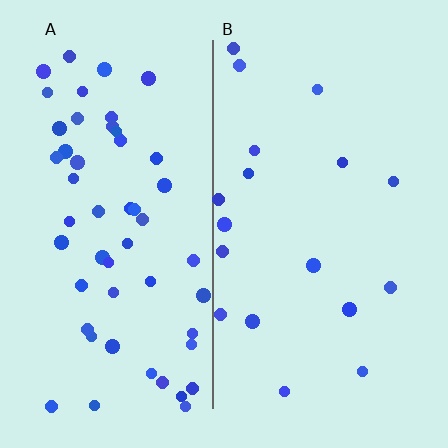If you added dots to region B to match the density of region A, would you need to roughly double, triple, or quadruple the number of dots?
Approximately triple.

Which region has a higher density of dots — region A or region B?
A (the left).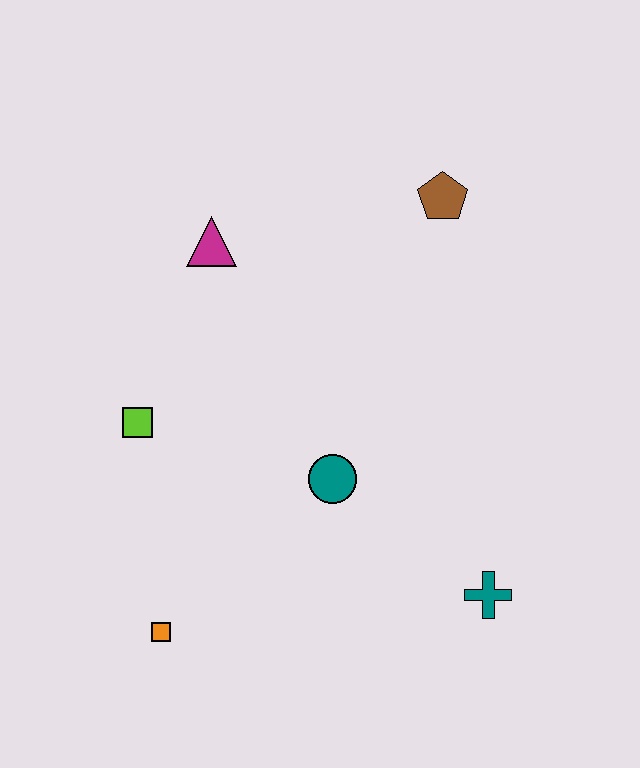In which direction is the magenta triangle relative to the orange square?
The magenta triangle is above the orange square.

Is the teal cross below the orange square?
No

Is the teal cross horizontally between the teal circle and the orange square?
No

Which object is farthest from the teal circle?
The brown pentagon is farthest from the teal circle.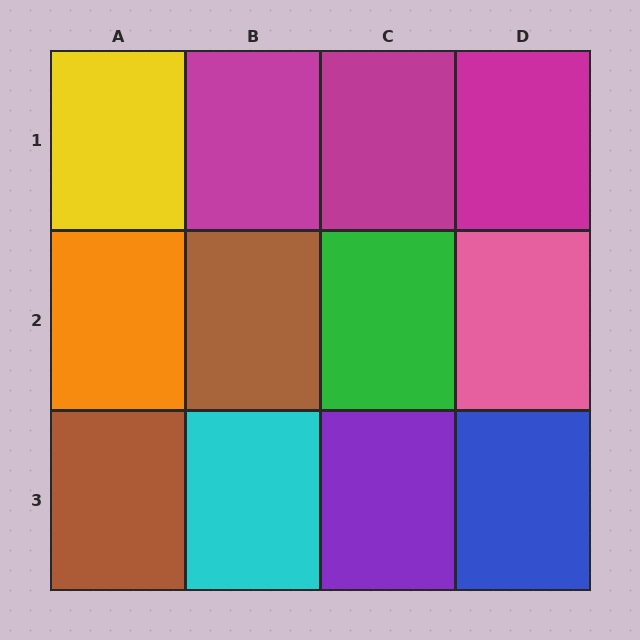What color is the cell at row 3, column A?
Brown.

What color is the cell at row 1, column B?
Magenta.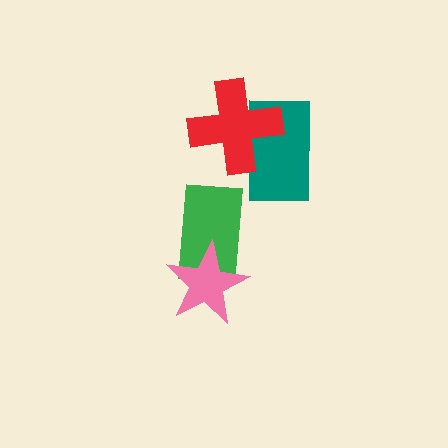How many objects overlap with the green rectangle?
1 object overlaps with the green rectangle.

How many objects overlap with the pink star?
1 object overlaps with the pink star.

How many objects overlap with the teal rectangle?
1 object overlaps with the teal rectangle.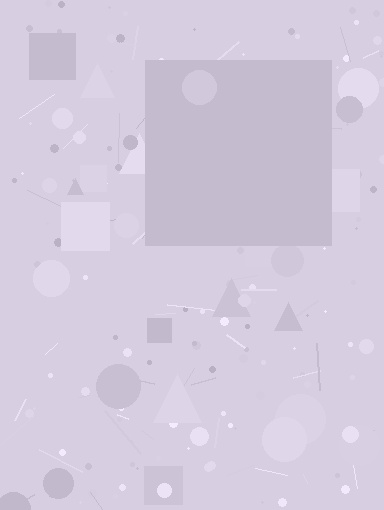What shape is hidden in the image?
A square is hidden in the image.